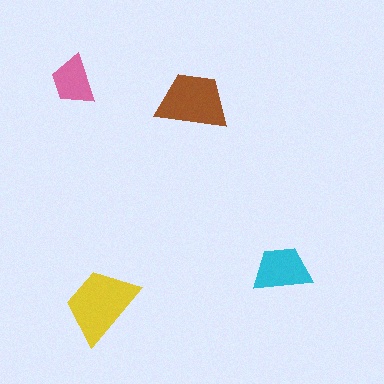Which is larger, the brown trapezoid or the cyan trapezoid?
The brown one.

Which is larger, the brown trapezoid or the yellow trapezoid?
The yellow one.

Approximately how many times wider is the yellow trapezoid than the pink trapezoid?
About 1.5 times wider.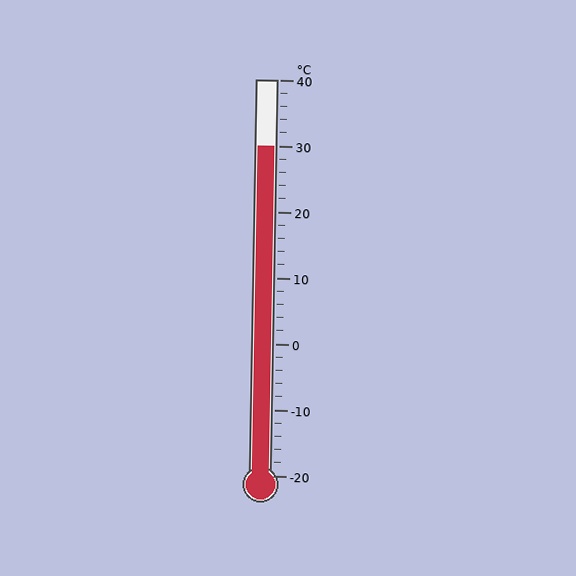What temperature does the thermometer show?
The thermometer shows approximately 30°C.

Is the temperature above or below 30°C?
The temperature is at 30°C.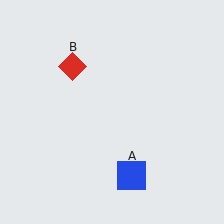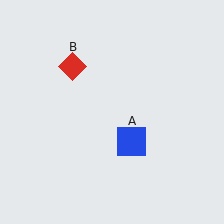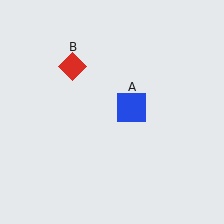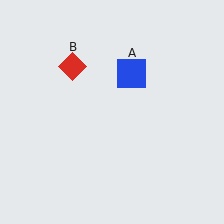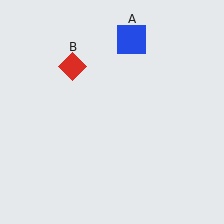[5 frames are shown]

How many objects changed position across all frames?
1 object changed position: blue square (object A).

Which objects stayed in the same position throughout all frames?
Red diamond (object B) remained stationary.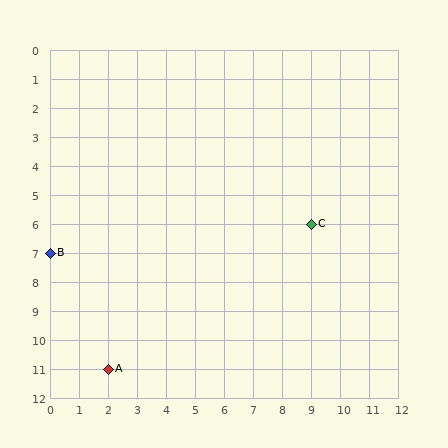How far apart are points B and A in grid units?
Points B and A are 2 columns and 4 rows apart (about 4.5 grid units diagonally).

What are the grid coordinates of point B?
Point B is at grid coordinates (0, 7).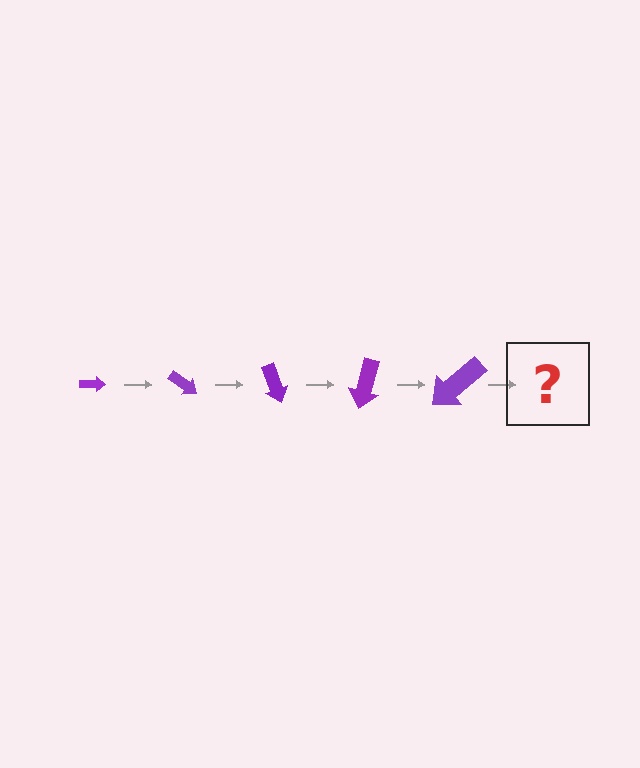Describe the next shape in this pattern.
It should be an arrow, larger than the previous one and rotated 175 degrees from the start.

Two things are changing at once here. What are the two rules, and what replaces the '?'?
The two rules are that the arrow grows larger each step and it rotates 35 degrees each step. The '?' should be an arrow, larger than the previous one and rotated 175 degrees from the start.